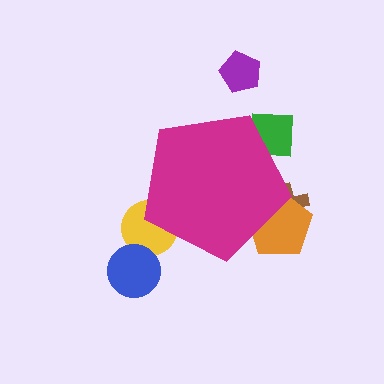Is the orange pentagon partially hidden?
Yes, the orange pentagon is partially hidden behind the magenta pentagon.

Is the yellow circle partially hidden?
Yes, the yellow circle is partially hidden behind the magenta pentagon.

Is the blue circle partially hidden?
No, the blue circle is fully visible.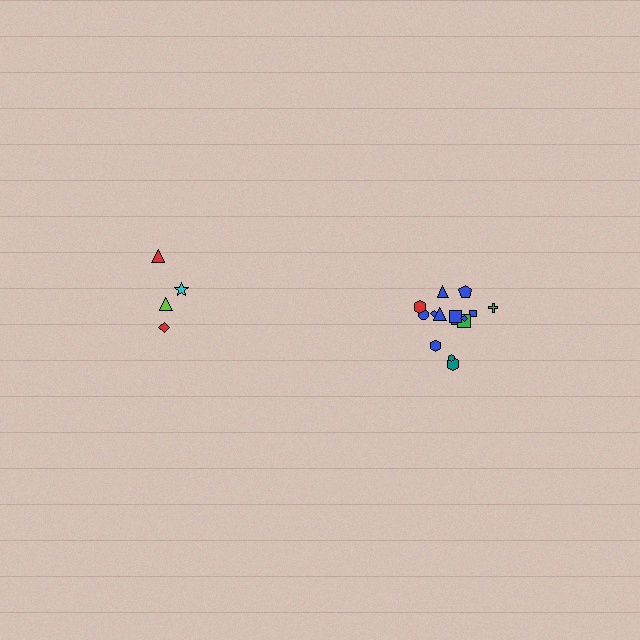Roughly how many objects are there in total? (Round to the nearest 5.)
Roughly 20 objects in total.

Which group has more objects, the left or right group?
The right group.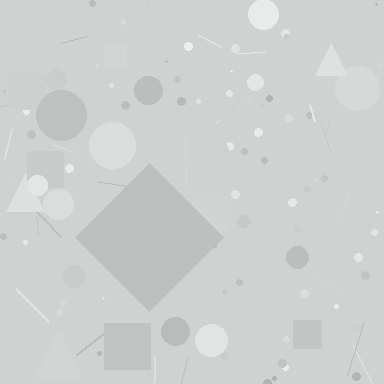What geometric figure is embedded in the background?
A diamond is embedded in the background.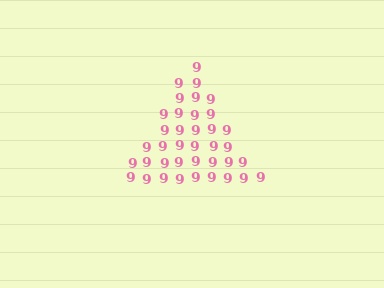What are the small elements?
The small elements are digit 9's.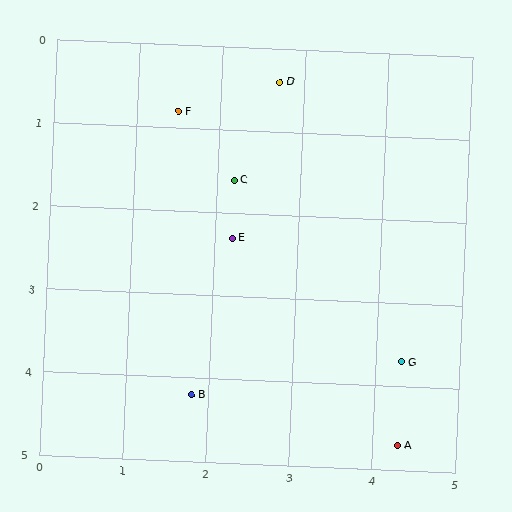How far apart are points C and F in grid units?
Points C and F are about 1.1 grid units apart.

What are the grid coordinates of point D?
Point D is at approximately (2.7, 0.4).